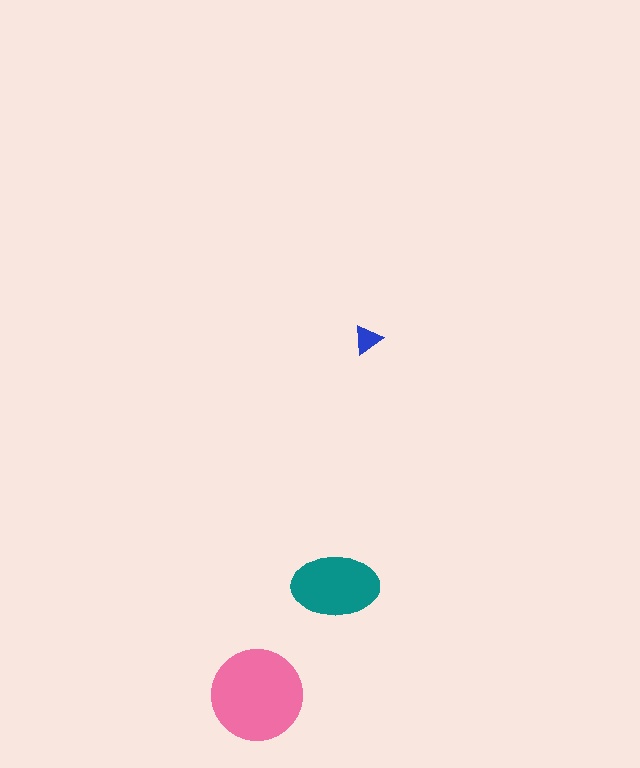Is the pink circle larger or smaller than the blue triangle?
Larger.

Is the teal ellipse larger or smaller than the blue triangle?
Larger.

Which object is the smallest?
The blue triangle.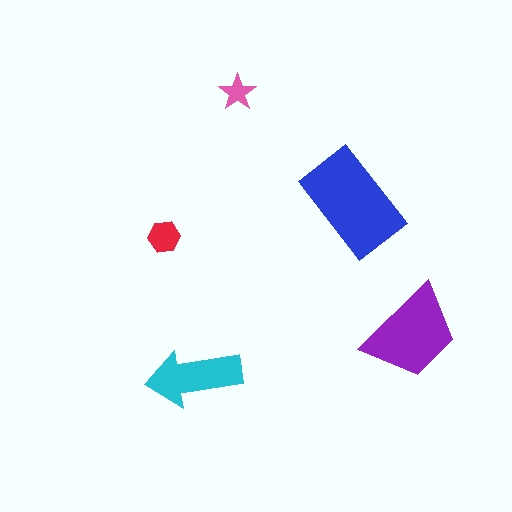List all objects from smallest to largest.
The pink star, the red hexagon, the cyan arrow, the purple trapezoid, the blue rectangle.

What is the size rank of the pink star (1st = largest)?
5th.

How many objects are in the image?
There are 5 objects in the image.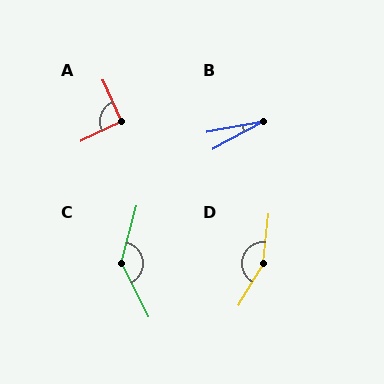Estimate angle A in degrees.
Approximately 93 degrees.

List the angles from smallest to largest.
B (18°), A (93°), C (139°), D (156°).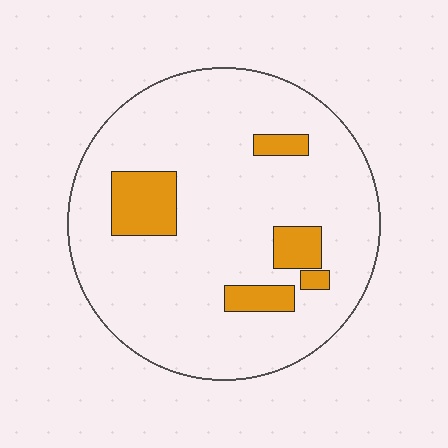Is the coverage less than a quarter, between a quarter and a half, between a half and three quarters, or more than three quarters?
Less than a quarter.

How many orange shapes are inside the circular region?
5.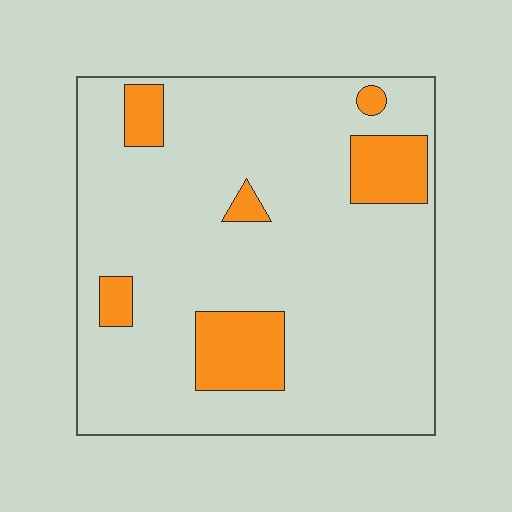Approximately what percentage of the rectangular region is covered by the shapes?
Approximately 15%.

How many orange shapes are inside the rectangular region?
6.